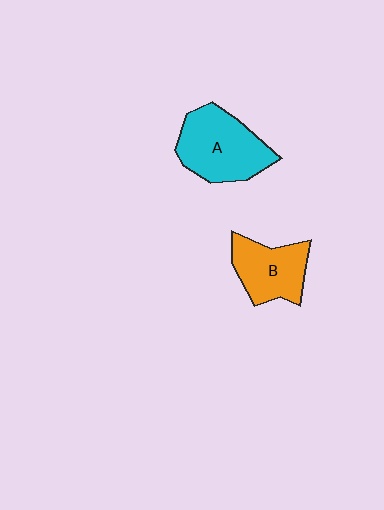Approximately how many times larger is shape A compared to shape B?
Approximately 1.3 times.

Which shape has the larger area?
Shape A (cyan).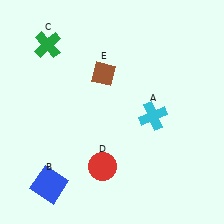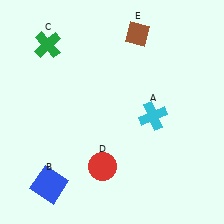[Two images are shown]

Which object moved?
The brown diamond (E) moved up.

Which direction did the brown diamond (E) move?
The brown diamond (E) moved up.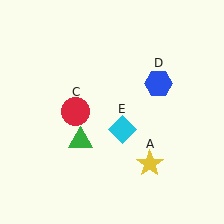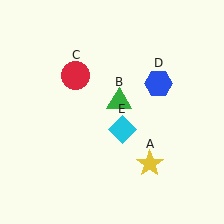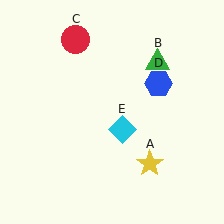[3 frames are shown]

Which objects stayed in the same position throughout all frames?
Yellow star (object A) and blue hexagon (object D) and cyan diamond (object E) remained stationary.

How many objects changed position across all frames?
2 objects changed position: green triangle (object B), red circle (object C).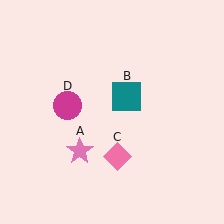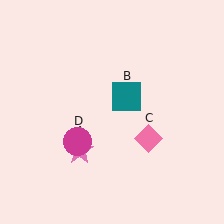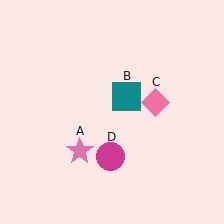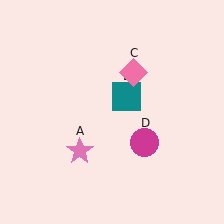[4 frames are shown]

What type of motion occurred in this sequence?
The pink diamond (object C), magenta circle (object D) rotated counterclockwise around the center of the scene.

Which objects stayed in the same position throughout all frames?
Pink star (object A) and teal square (object B) remained stationary.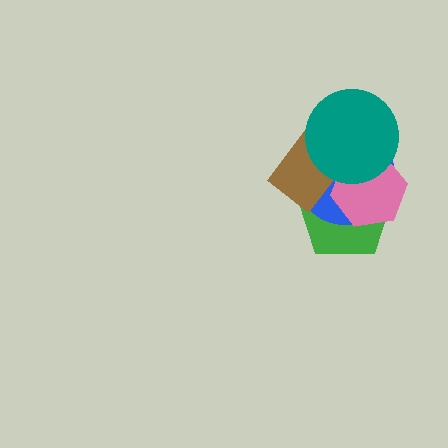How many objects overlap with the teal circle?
4 objects overlap with the teal circle.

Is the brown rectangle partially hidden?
Yes, it is partially covered by another shape.